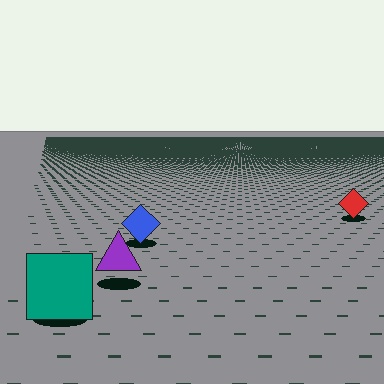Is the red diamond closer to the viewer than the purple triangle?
No. The purple triangle is closer — you can tell from the texture gradient: the ground texture is coarser near it.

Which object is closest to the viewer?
The teal square is closest. The texture marks near it are larger and more spread out.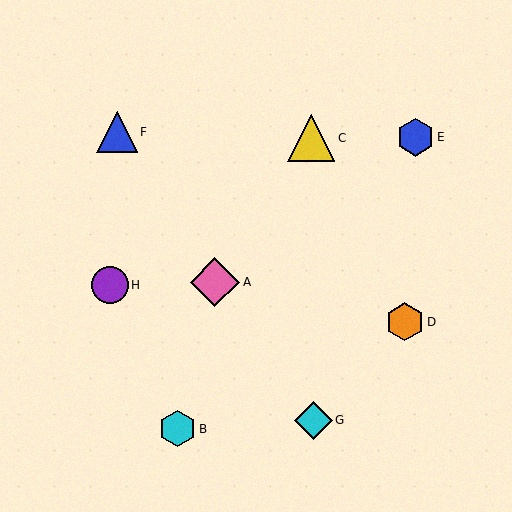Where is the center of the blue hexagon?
The center of the blue hexagon is at (416, 138).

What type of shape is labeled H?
Shape H is a purple circle.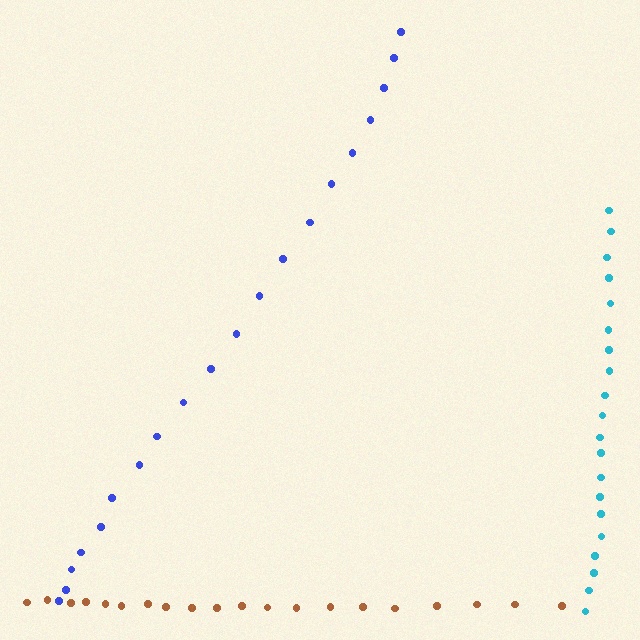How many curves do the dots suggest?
There are 3 distinct paths.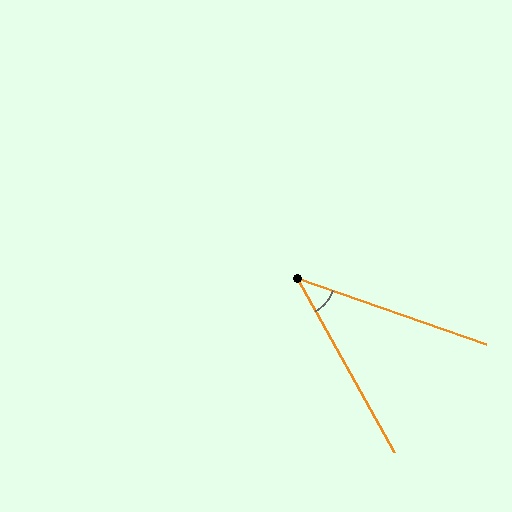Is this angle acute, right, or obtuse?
It is acute.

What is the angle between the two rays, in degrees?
Approximately 42 degrees.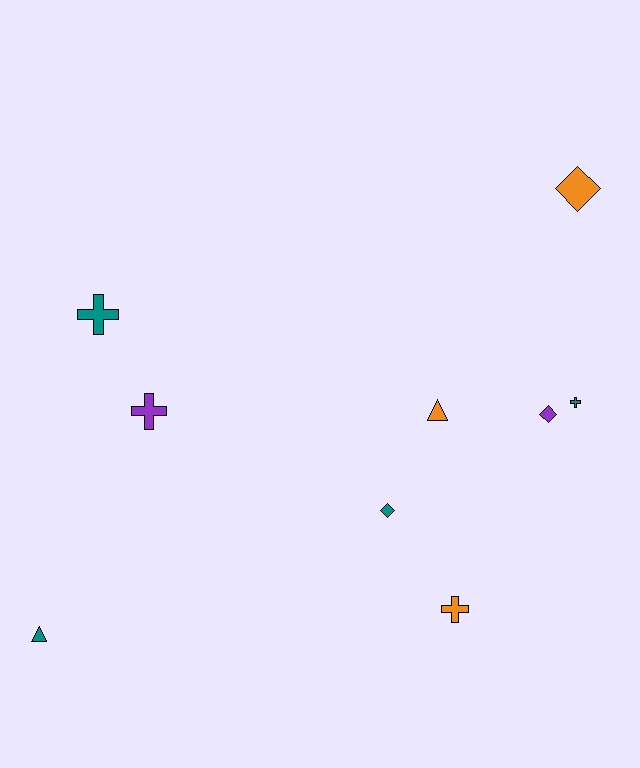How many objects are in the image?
There are 9 objects.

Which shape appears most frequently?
Cross, with 4 objects.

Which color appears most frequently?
Teal, with 4 objects.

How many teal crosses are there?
There are 2 teal crosses.